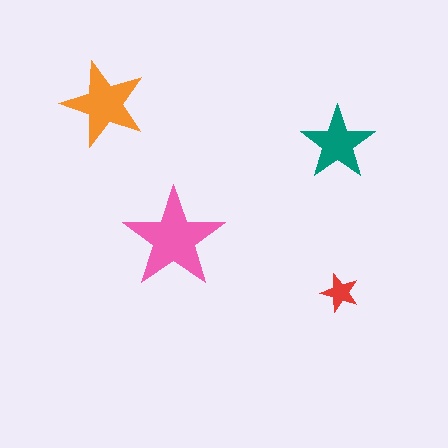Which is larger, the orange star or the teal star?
The orange one.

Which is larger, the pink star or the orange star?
The pink one.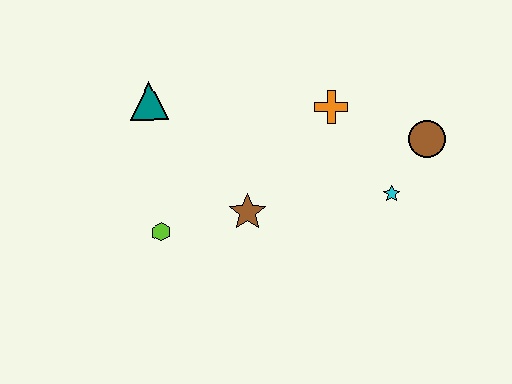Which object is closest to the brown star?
The lime hexagon is closest to the brown star.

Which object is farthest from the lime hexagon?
The brown circle is farthest from the lime hexagon.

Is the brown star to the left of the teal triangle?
No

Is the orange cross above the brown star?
Yes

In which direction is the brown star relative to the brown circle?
The brown star is to the left of the brown circle.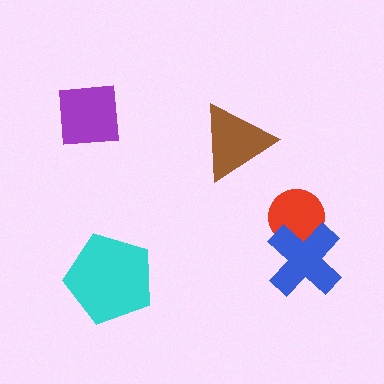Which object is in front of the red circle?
The blue cross is in front of the red circle.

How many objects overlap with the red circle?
1 object overlaps with the red circle.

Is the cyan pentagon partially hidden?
No, no other shape covers it.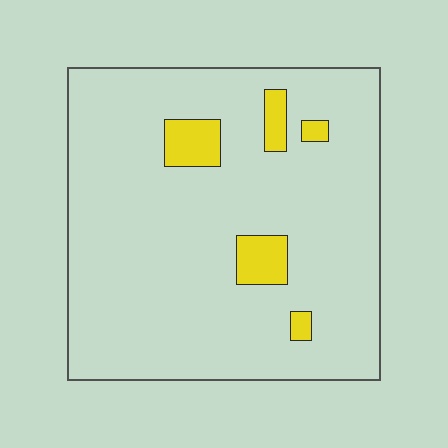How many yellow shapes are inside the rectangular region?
5.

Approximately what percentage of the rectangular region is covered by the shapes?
Approximately 10%.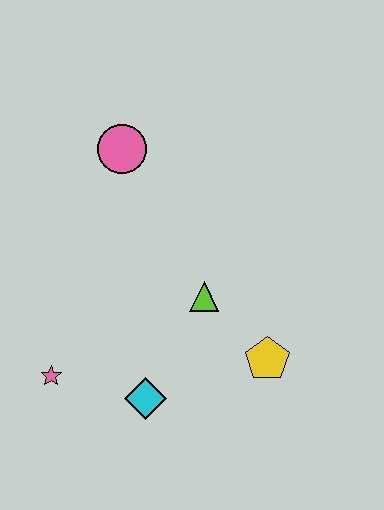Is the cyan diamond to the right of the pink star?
Yes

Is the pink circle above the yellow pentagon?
Yes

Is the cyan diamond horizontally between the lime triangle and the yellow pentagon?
No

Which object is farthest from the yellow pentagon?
The pink circle is farthest from the yellow pentagon.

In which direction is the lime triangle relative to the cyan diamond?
The lime triangle is above the cyan diamond.